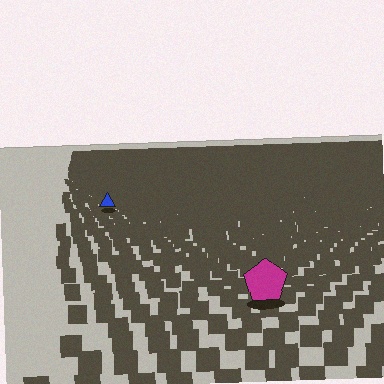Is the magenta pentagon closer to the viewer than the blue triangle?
Yes. The magenta pentagon is closer — you can tell from the texture gradient: the ground texture is coarser near it.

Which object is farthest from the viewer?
The blue triangle is farthest from the viewer. It appears smaller and the ground texture around it is denser.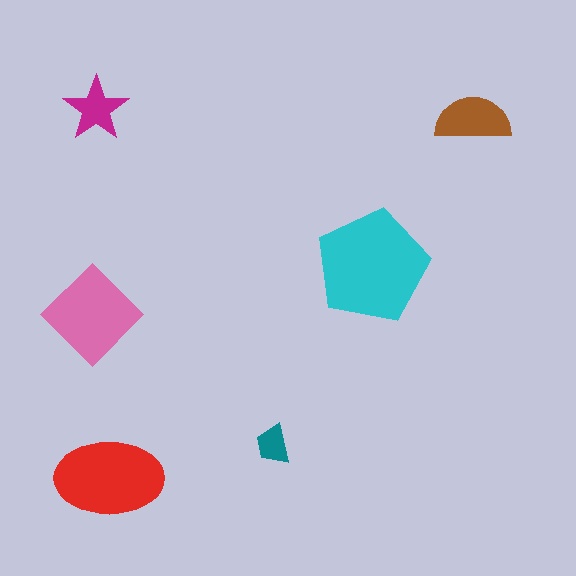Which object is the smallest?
The teal trapezoid.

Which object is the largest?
The cyan pentagon.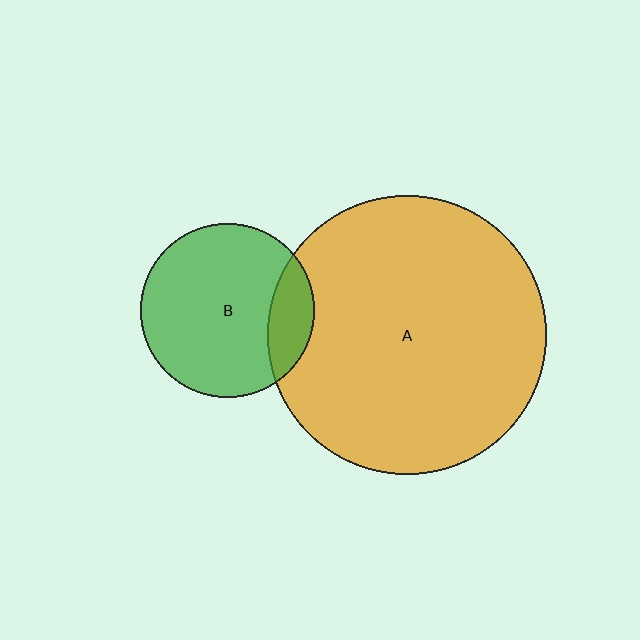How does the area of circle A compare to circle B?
Approximately 2.6 times.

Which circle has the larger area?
Circle A (orange).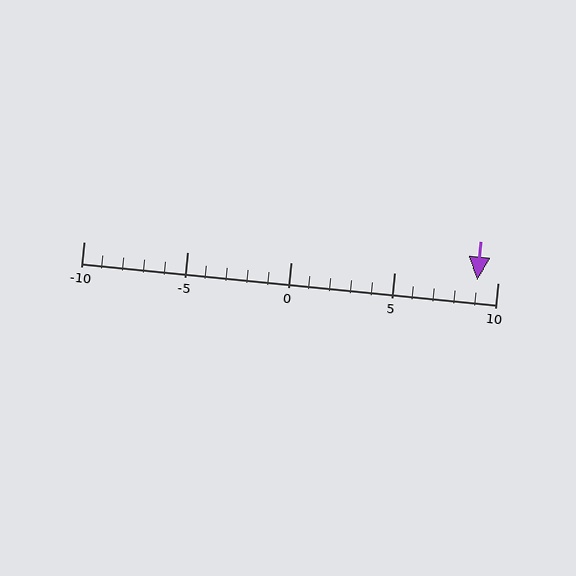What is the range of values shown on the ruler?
The ruler shows values from -10 to 10.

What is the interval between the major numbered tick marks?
The major tick marks are spaced 5 units apart.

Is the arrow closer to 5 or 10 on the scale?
The arrow is closer to 10.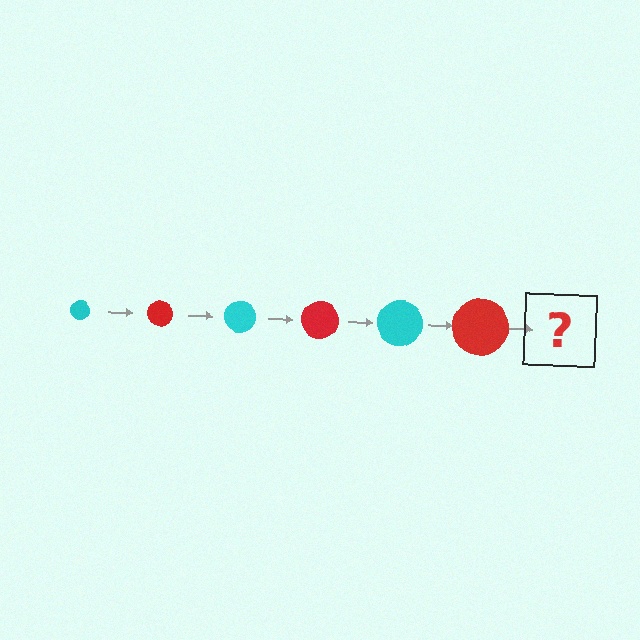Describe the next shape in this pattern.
It should be a cyan circle, larger than the previous one.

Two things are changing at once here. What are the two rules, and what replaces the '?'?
The two rules are that the circle grows larger each step and the color cycles through cyan and red. The '?' should be a cyan circle, larger than the previous one.